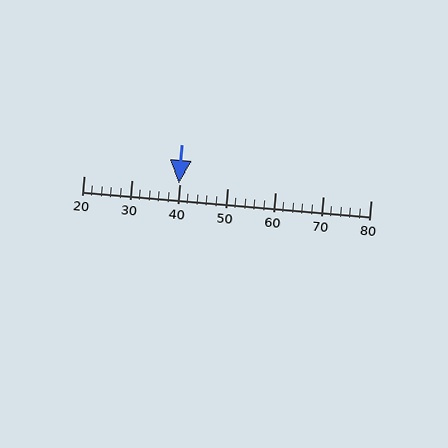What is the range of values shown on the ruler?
The ruler shows values from 20 to 80.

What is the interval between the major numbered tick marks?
The major tick marks are spaced 10 units apart.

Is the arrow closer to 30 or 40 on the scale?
The arrow is closer to 40.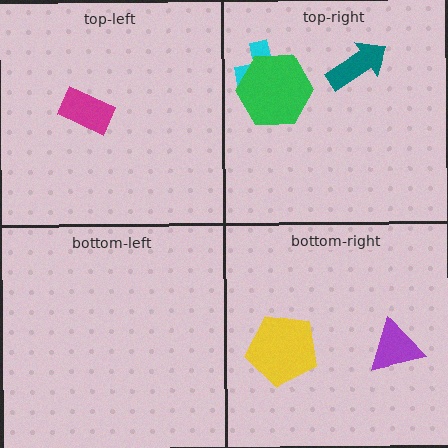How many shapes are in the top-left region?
1.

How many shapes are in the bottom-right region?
2.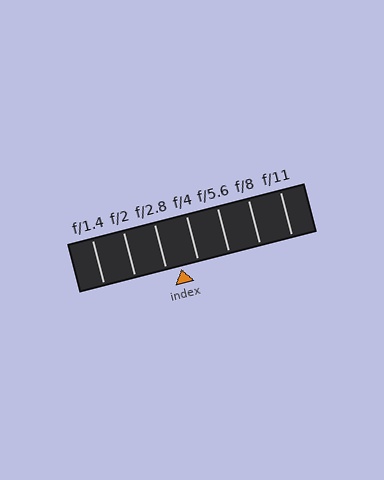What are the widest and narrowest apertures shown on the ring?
The widest aperture shown is f/1.4 and the narrowest is f/11.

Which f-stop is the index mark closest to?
The index mark is closest to f/2.8.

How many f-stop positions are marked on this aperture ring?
There are 7 f-stop positions marked.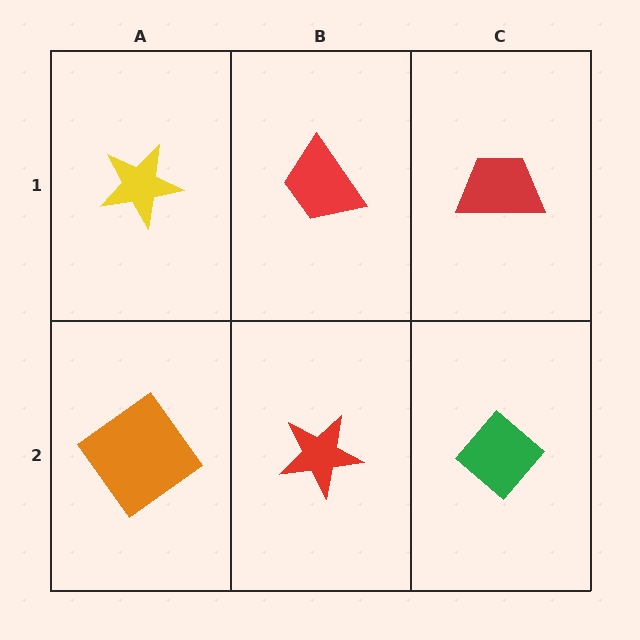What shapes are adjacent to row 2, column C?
A red trapezoid (row 1, column C), a red star (row 2, column B).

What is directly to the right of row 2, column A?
A red star.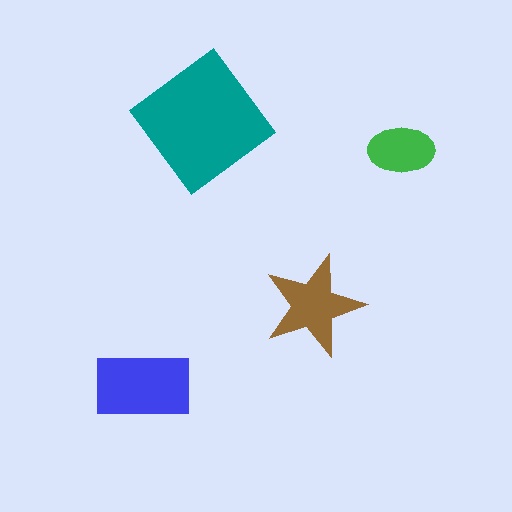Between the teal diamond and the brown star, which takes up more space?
The teal diamond.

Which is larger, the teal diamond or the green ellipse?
The teal diamond.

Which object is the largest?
The teal diamond.